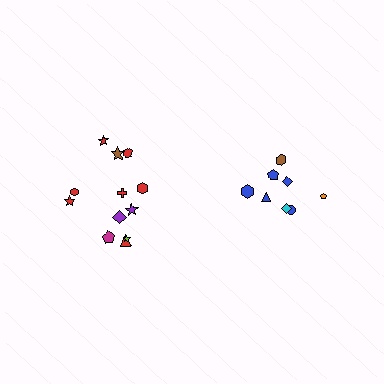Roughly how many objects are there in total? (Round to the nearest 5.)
Roughly 20 objects in total.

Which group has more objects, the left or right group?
The left group.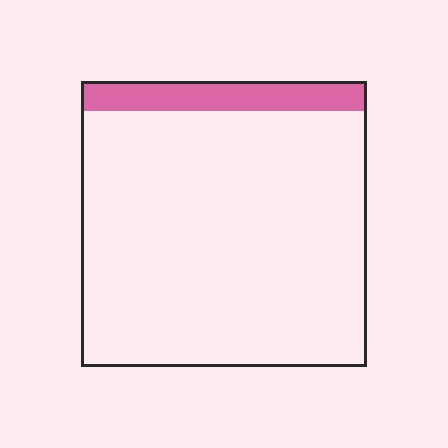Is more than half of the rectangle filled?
No.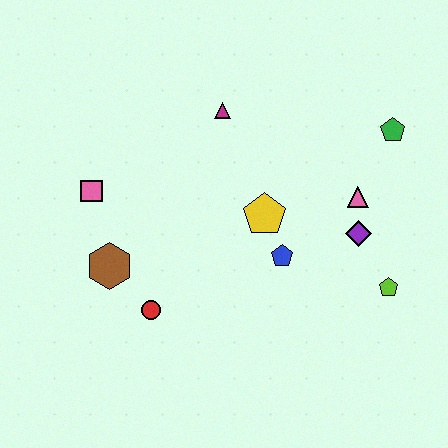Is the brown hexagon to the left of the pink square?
No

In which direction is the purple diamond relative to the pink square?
The purple diamond is to the right of the pink square.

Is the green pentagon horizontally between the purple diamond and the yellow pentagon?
No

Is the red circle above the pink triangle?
No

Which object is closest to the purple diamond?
The pink triangle is closest to the purple diamond.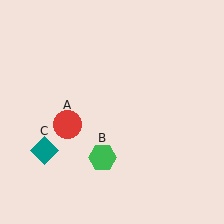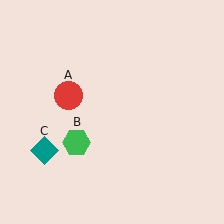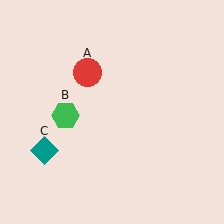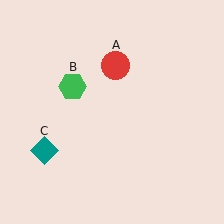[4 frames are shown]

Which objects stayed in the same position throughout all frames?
Teal diamond (object C) remained stationary.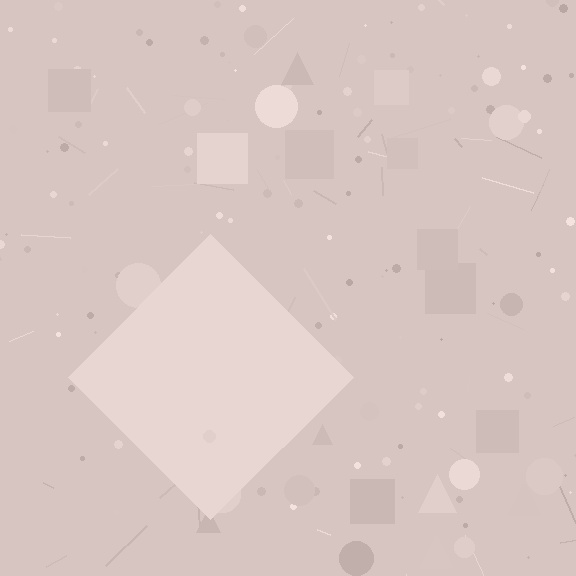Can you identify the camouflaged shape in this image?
The camouflaged shape is a diamond.